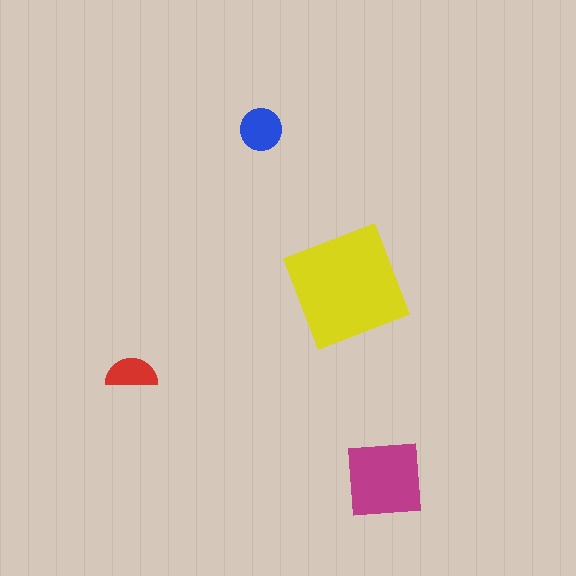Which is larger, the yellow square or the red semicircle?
The yellow square.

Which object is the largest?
The yellow square.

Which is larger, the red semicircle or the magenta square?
The magenta square.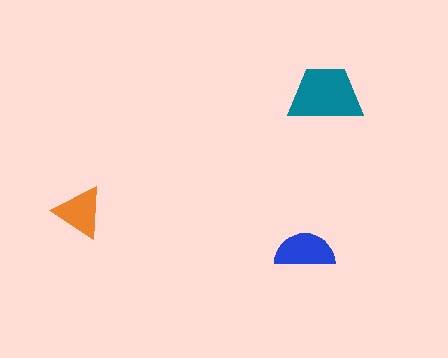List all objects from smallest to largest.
The orange triangle, the blue semicircle, the teal trapezoid.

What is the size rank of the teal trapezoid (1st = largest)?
1st.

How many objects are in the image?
There are 3 objects in the image.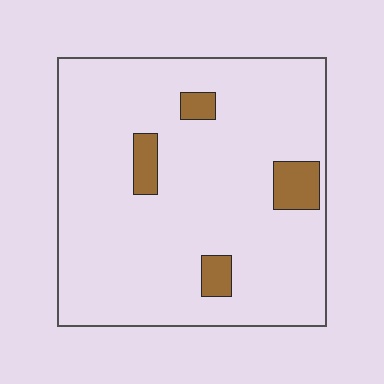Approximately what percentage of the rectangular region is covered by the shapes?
Approximately 10%.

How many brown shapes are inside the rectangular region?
4.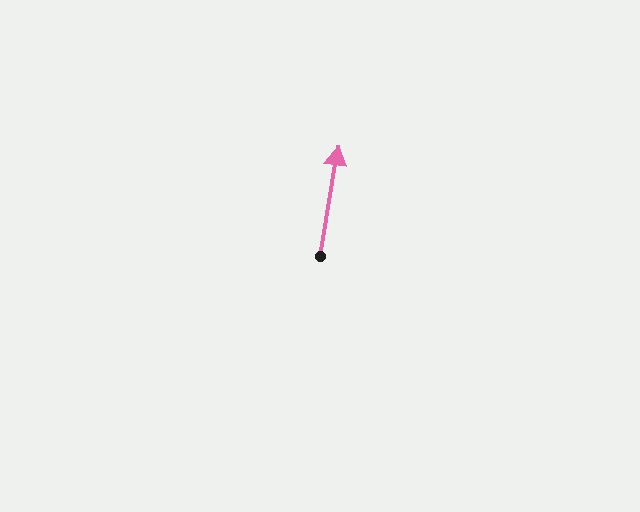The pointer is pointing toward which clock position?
Roughly 12 o'clock.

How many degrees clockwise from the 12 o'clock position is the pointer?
Approximately 9 degrees.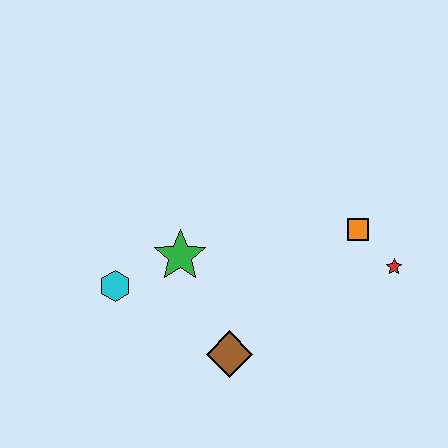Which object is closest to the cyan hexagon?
The green star is closest to the cyan hexagon.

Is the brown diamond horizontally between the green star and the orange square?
Yes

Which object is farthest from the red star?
The cyan hexagon is farthest from the red star.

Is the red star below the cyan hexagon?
No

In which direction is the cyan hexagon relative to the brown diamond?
The cyan hexagon is to the left of the brown diamond.